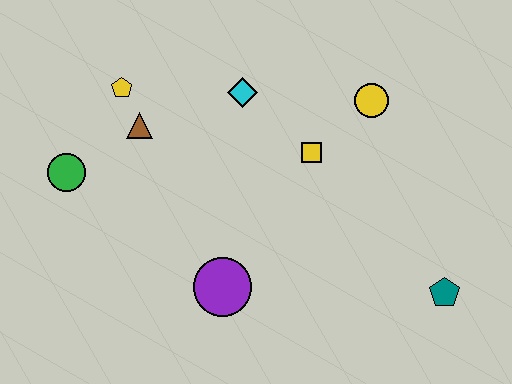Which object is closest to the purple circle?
The yellow square is closest to the purple circle.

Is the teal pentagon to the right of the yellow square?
Yes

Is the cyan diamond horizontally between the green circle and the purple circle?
No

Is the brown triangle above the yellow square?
Yes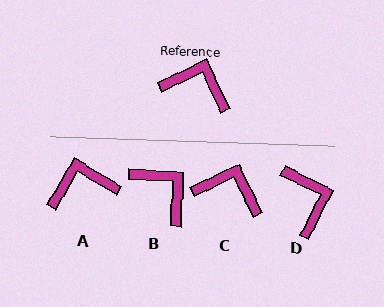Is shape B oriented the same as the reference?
No, it is off by about 29 degrees.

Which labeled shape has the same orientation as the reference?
C.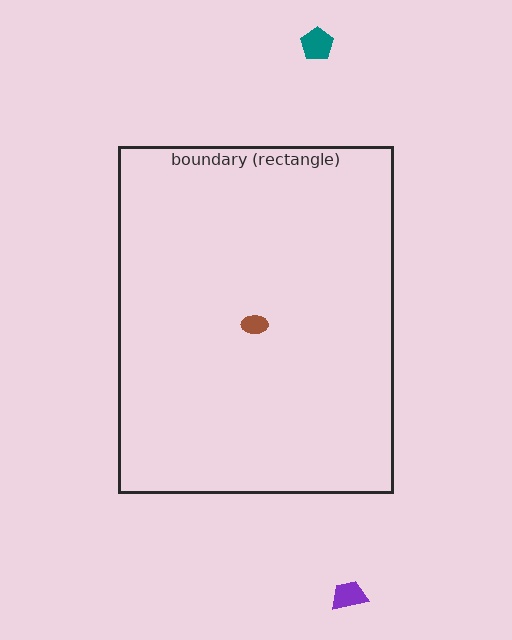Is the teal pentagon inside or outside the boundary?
Outside.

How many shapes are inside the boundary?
1 inside, 2 outside.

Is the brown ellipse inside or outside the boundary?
Inside.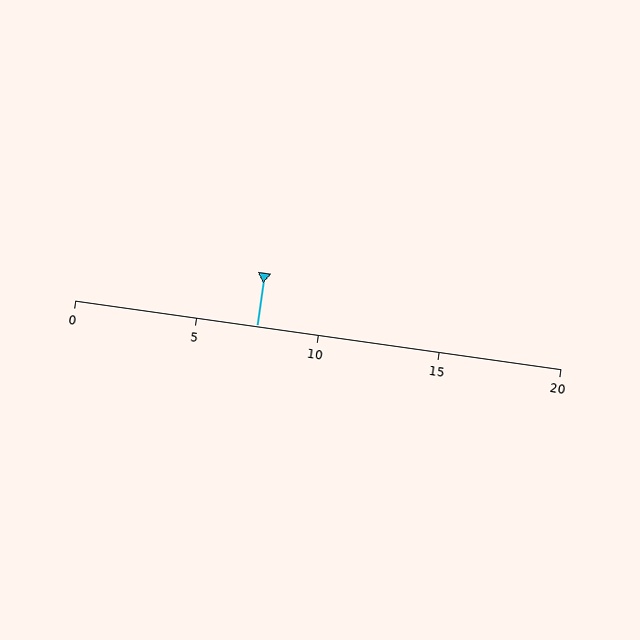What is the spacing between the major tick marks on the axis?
The major ticks are spaced 5 apart.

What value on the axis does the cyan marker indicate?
The marker indicates approximately 7.5.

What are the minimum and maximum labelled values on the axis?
The axis runs from 0 to 20.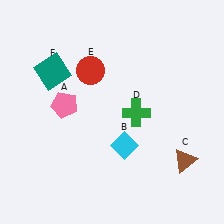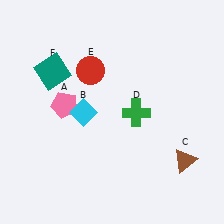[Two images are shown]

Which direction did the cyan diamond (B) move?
The cyan diamond (B) moved left.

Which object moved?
The cyan diamond (B) moved left.